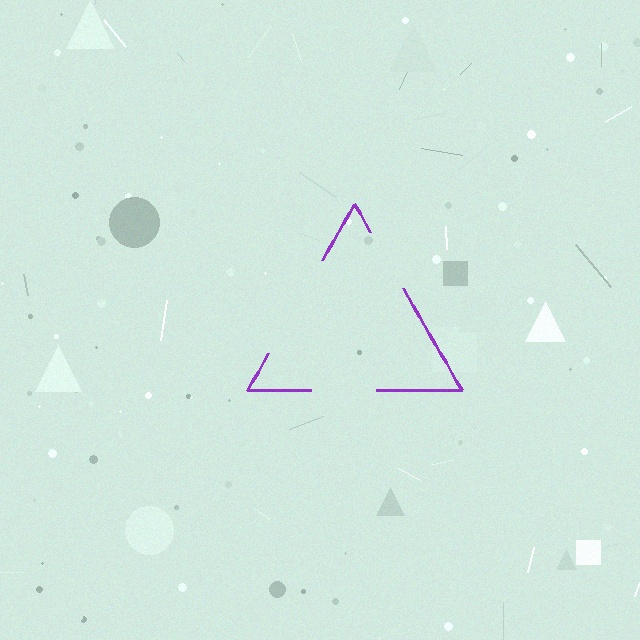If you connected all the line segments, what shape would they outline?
They would outline a triangle.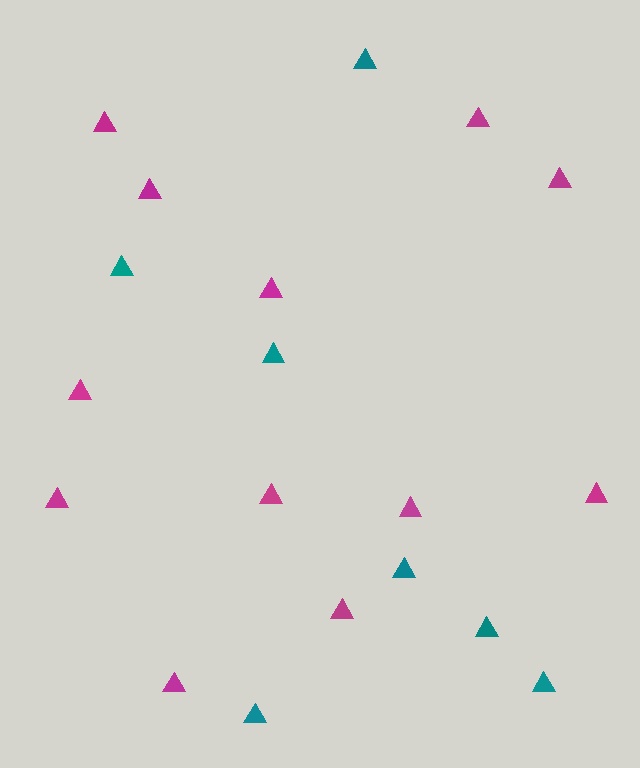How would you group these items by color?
There are 2 groups: one group of teal triangles (7) and one group of magenta triangles (12).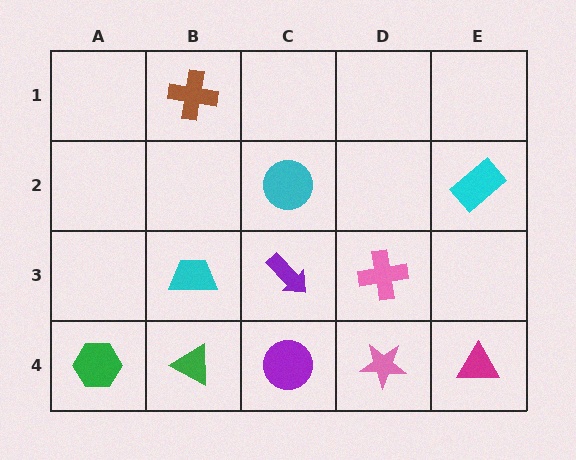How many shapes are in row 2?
2 shapes.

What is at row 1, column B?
A brown cross.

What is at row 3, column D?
A pink cross.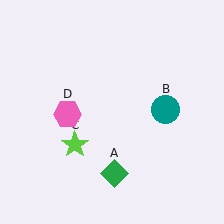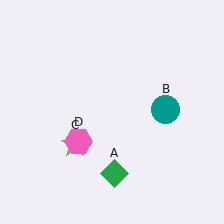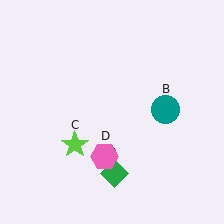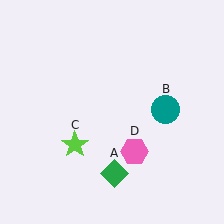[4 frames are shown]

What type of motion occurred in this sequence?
The pink hexagon (object D) rotated counterclockwise around the center of the scene.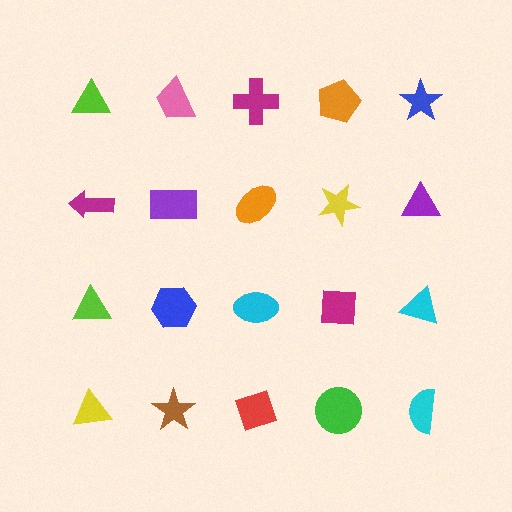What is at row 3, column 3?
A cyan ellipse.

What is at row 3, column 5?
A cyan triangle.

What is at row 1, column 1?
A lime triangle.